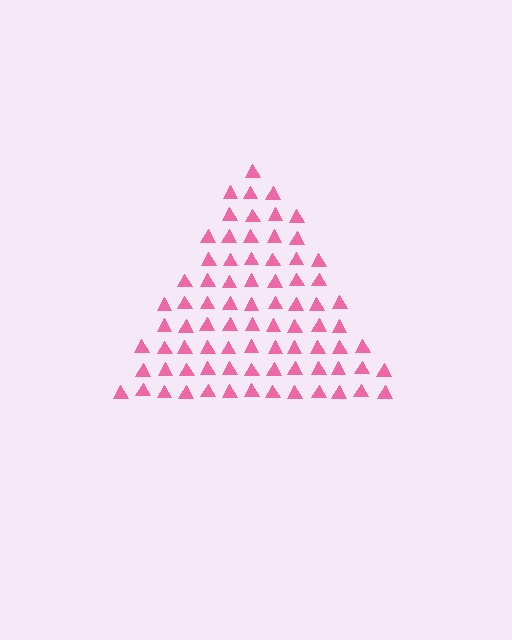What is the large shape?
The large shape is a triangle.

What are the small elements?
The small elements are triangles.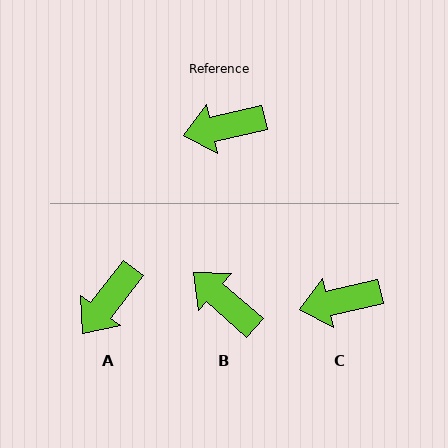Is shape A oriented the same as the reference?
No, it is off by about 40 degrees.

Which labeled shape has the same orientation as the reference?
C.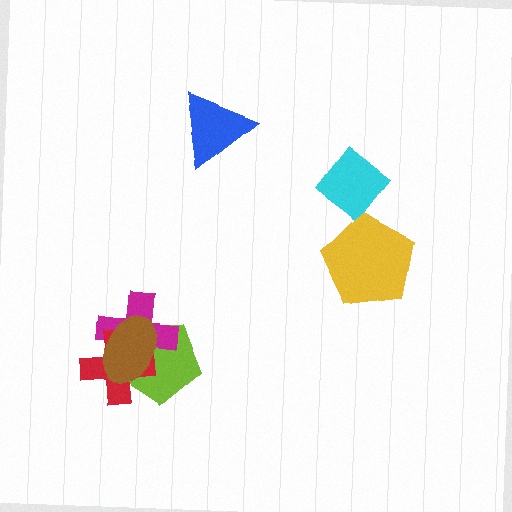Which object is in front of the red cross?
The brown ellipse is in front of the red cross.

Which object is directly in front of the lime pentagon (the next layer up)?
The magenta cross is directly in front of the lime pentagon.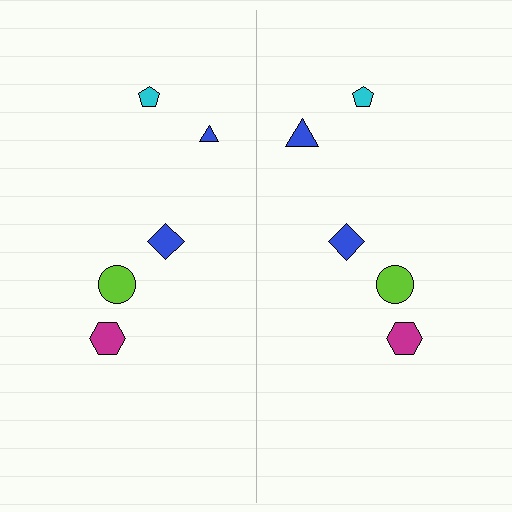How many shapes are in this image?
There are 10 shapes in this image.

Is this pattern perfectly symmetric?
No, the pattern is not perfectly symmetric. The blue triangle on the right side has a different size than its mirror counterpart.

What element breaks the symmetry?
The blue triangle on the right side has a different size than its mirror counterpart.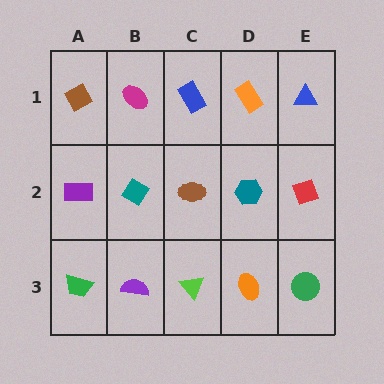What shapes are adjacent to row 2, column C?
A blue rectangle (row 1, column C), a lime triangle (row 3, column C), a teal diamond (row 2, column B), a teal hexagon (row 2, column D).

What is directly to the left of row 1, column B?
A brown diamond.